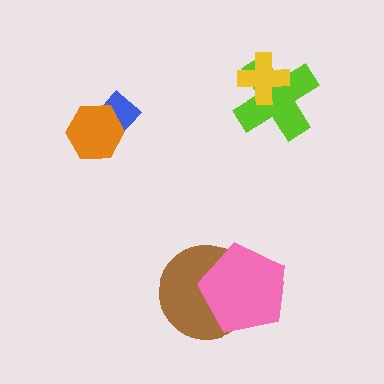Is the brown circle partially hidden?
Yes, it is partially covered by another shape.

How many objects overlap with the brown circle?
1 object overlaps with the brown circle.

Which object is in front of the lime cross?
The yellow cross is in front of the lime cross.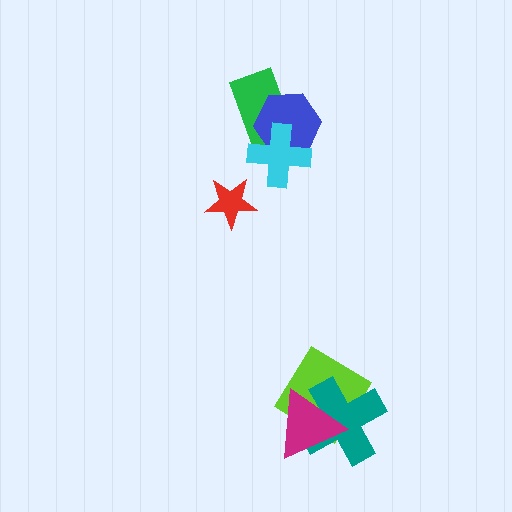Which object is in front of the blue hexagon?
The cyan cross is in front of the blue hexagon.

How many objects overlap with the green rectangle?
2 objects overlap with the green rectangle.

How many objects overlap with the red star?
0 objects overlap with the red star.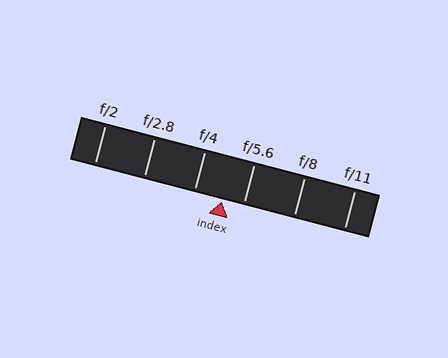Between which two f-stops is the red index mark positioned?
The index mark is between f/4 and f/5.6.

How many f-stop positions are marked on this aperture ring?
There are 6 f-stop positions marked.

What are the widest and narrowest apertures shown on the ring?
The widest aperture shown is f/2 and the narrowest is f/11.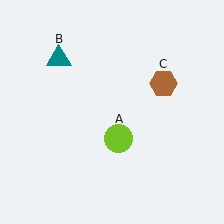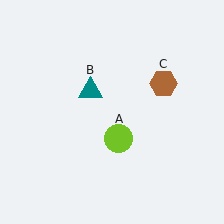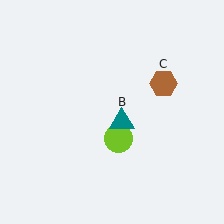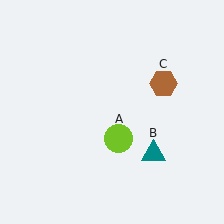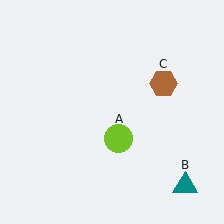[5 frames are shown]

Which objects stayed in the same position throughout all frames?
Lime circle (object A) and brown hexagon (object C) remained stationary.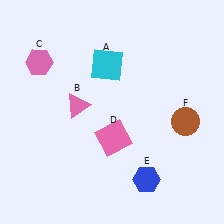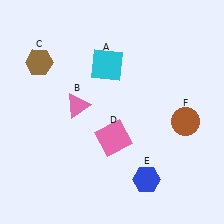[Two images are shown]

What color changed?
The hexagon (C) changed from pink in Image 1 to brown in Image 2.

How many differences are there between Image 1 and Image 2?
There is 1 difference between the two images.